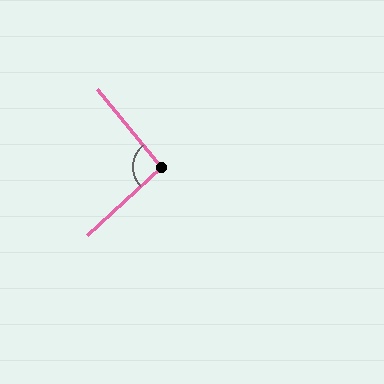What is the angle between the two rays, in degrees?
Approximately 94 degrees.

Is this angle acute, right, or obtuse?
It is approximately a right angle.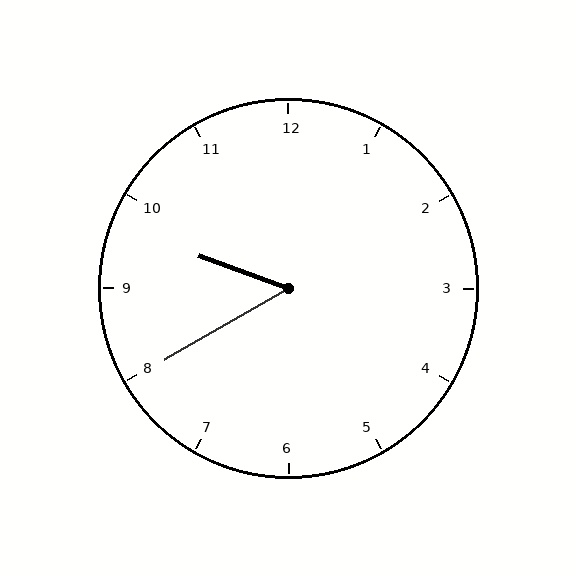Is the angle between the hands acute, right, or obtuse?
It is acute.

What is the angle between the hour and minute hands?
Approximately 50 degrees.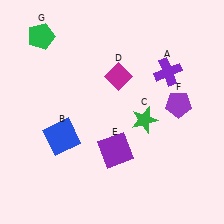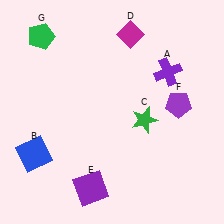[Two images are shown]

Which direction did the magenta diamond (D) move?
The magenta diamond (D) moved up.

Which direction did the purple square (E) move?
The purple square (E) moved down.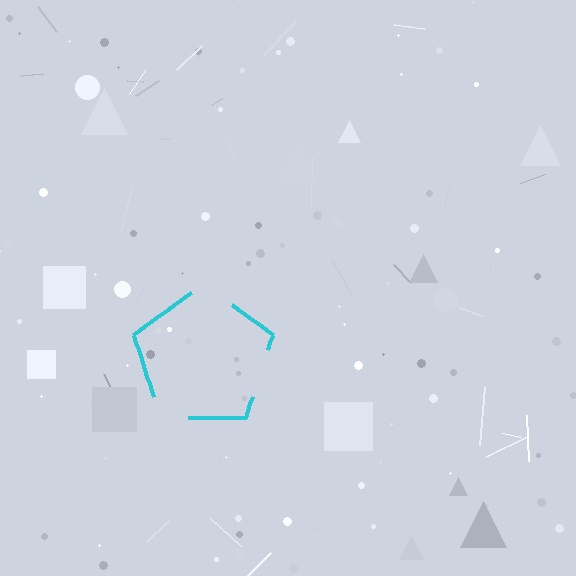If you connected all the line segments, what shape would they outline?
They would outline a pentagon.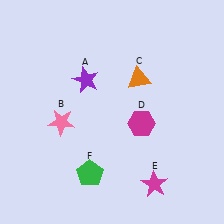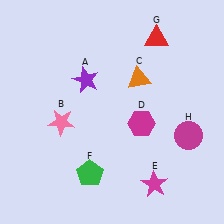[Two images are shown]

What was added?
A red triangle (G), a magenta circle (H) were added in Image 2.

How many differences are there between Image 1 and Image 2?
There are 2 differences between the two images.